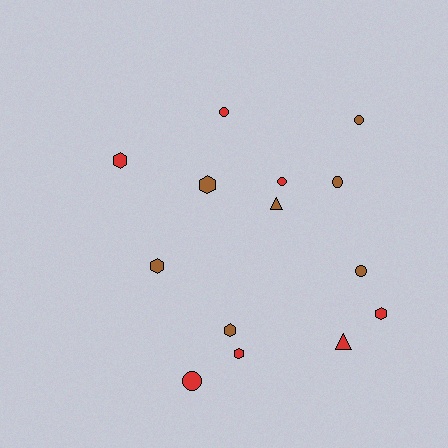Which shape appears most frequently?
Hexagon, with 6 objects.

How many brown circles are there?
There are 3 brown circles.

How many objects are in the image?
There are 14 objects.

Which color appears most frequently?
Brown, with 7 objects.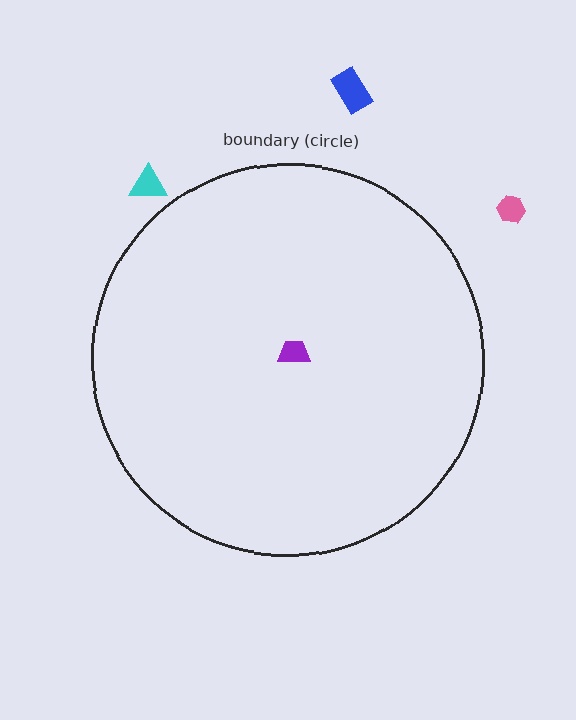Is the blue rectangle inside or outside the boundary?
Outside.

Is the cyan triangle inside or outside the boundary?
Outside.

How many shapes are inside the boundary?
1 inside, 3 outside.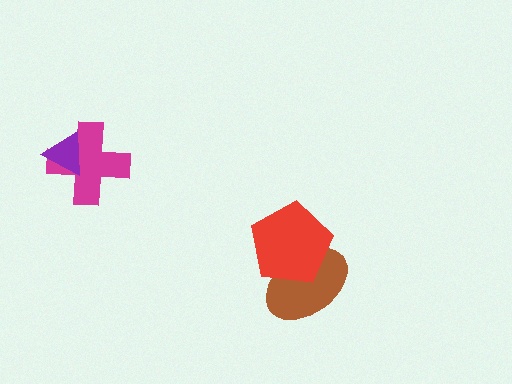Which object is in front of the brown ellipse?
The red pentagon is in front of the brown ellipse.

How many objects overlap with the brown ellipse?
1 object overlaps with the brown ellipse.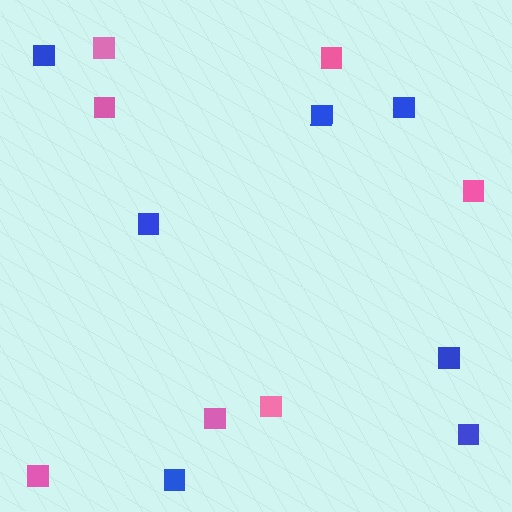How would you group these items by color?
There are 2 groups: one group of blue squares (7) and one group of pink squares (7).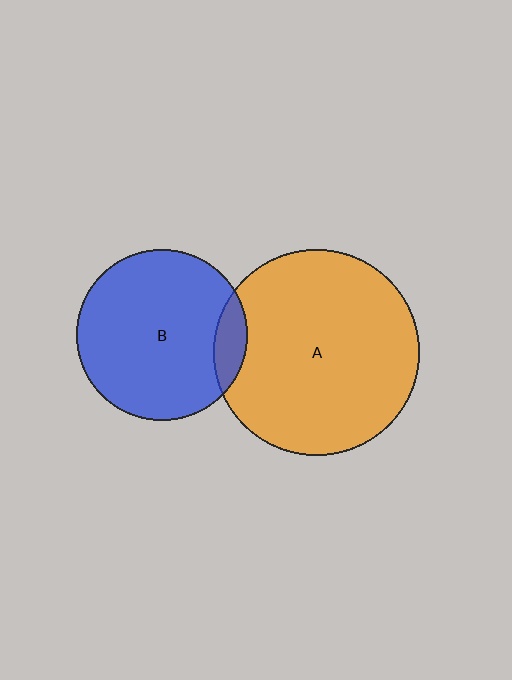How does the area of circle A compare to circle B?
Approximately 1.5 times.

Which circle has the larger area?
Circle A (orange).